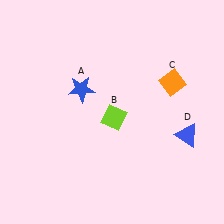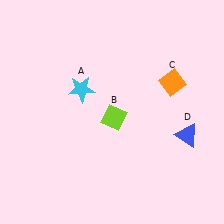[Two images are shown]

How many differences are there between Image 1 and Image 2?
There is 1 difference between the two images.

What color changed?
The star (A) changed from blue in Image 1 to cyan in Image 2.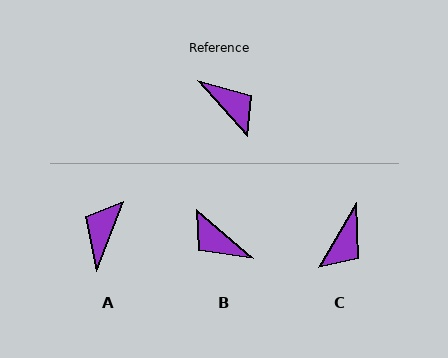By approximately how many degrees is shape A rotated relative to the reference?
Approximately 118 degrees counter-clockwise.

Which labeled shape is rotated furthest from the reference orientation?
B, about 172 degrees away.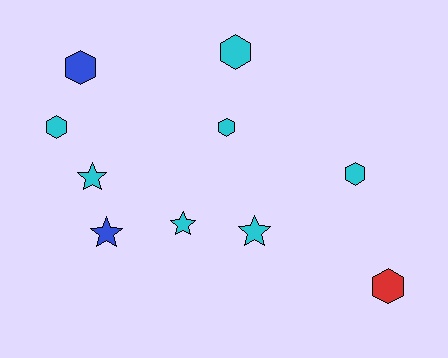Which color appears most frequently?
Cyan, with 7 objects.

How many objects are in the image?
There are 10 objects.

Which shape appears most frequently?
Hexagon, with 6 objects.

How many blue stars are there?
There is 1 blue star.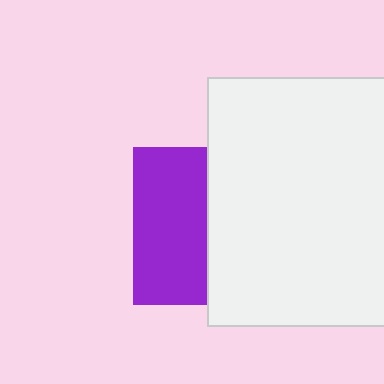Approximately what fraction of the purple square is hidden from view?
Roughly 53% of the purple square is hidden behind the white rectangle.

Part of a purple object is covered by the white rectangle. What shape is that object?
It is a square.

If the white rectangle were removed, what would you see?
You would see the complete purple square.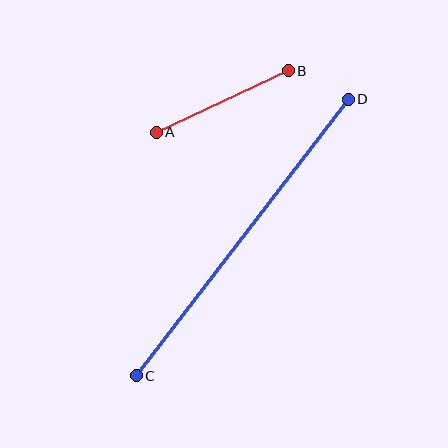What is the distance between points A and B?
The distance is approximately 145 pixels.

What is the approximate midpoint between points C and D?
The midpoint is at approximately (242, 238) pixels.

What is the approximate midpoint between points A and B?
The midpoint is at approximately (222, 102) pixels.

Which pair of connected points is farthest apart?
Points C and D are farthest apart.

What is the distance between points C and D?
The distance is approximately 349 pixels.